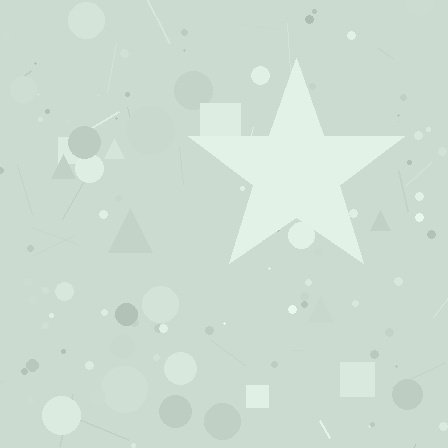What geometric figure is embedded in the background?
A star is embedded in the background.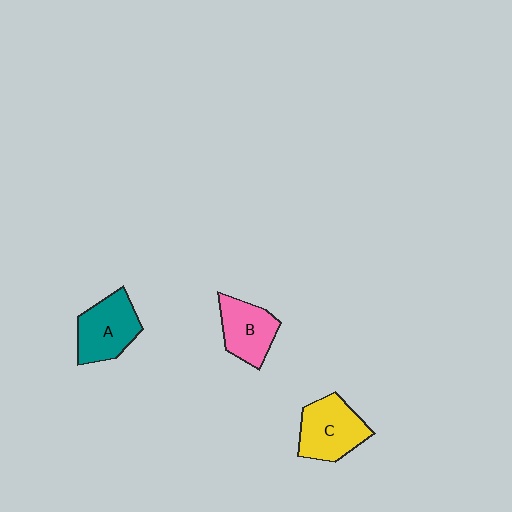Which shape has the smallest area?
Shape B (pink).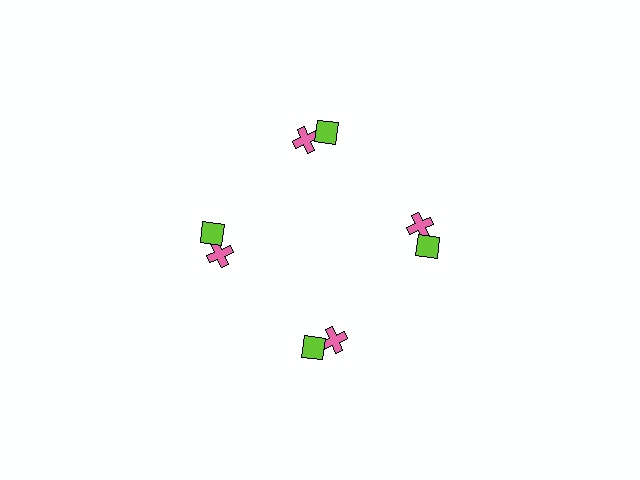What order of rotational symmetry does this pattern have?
This pattern has 4-fold rotational symmetry.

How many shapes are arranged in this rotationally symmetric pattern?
There are 8 shapes, arranged in 4 groups of 2.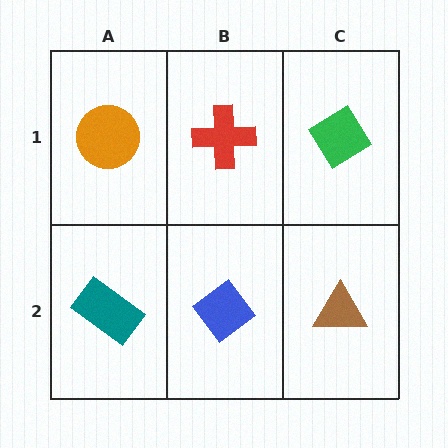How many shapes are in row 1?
3 shapes.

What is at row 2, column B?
A blue diamond.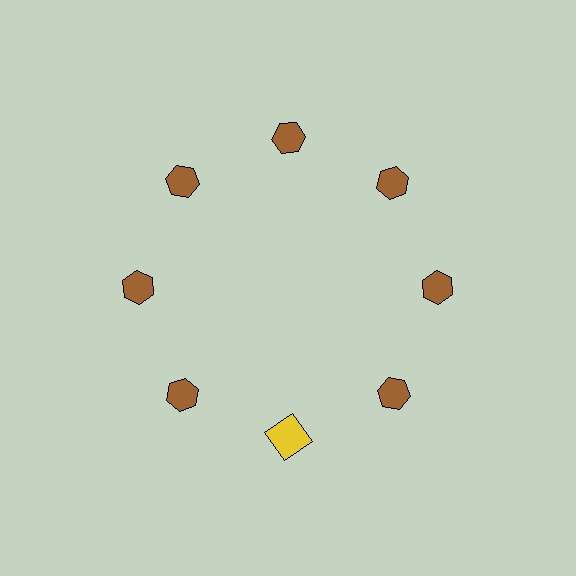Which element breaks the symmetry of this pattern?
The yellow square at roughly the 6 o'clock position breaks the symmetry. All other shapes are brown hexagons.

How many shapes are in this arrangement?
There are 8 shapes arranged in a ring pattern.